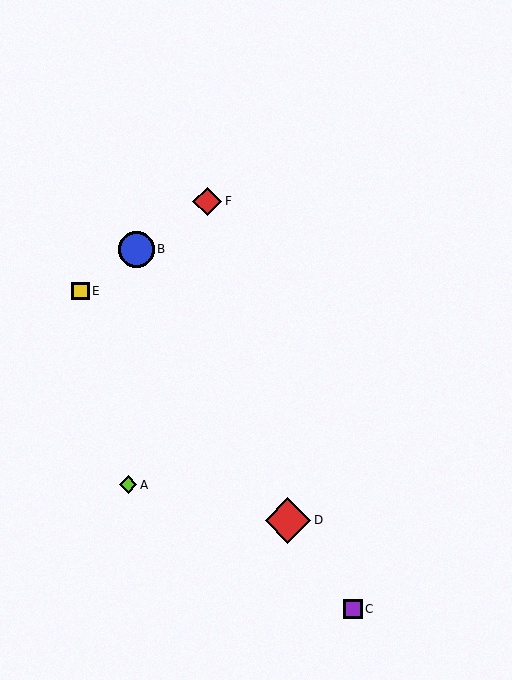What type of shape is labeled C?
Shape C is a purple square.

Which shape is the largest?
The red diamond (labeled D) is the largest.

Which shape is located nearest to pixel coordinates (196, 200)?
The red diamond (labeled F) at (207, 201) is nearest to that location.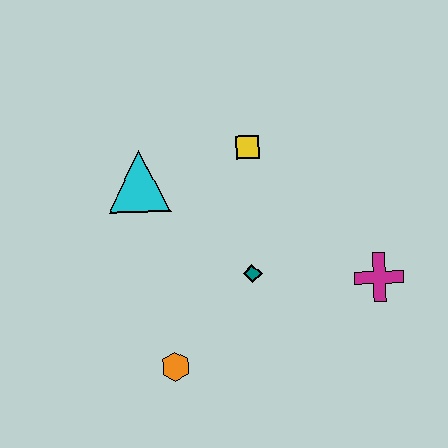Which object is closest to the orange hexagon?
The teal diamond is closest to the orange hexagon.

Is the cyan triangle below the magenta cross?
No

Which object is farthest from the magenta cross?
The cyan triangle is farthest from the magenta cross.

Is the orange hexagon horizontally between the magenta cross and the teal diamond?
No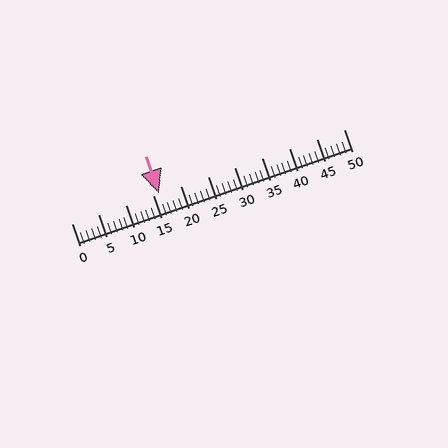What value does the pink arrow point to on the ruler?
The pink arrow points to approximately 16.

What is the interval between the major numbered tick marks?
The major tick marks are spaced 5 units apart.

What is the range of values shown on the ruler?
The ruler shows values from 0 to 50.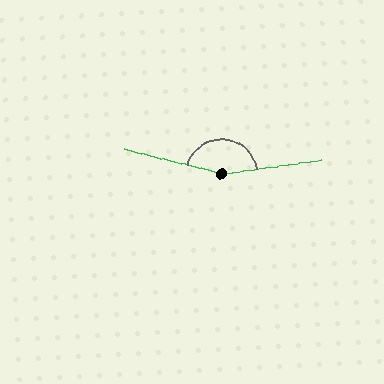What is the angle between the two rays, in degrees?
Approximately 157 degrees.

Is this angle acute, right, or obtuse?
It is obtuse.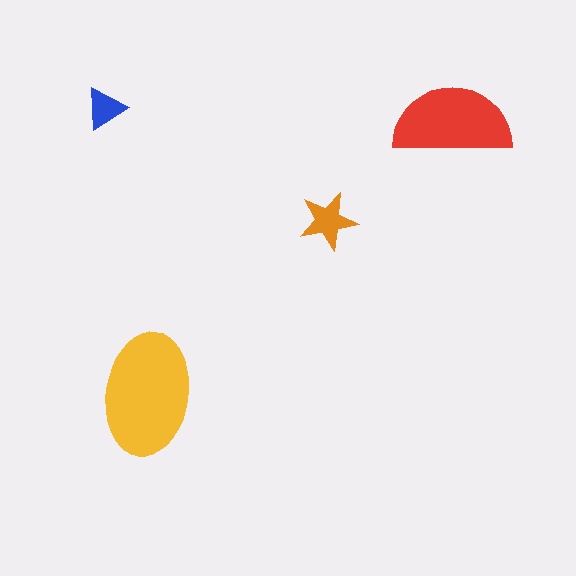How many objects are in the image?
There are 4 objects in the image.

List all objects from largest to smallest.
The yellow ellipse, the red semicircle, the orange star, the blue triangle.